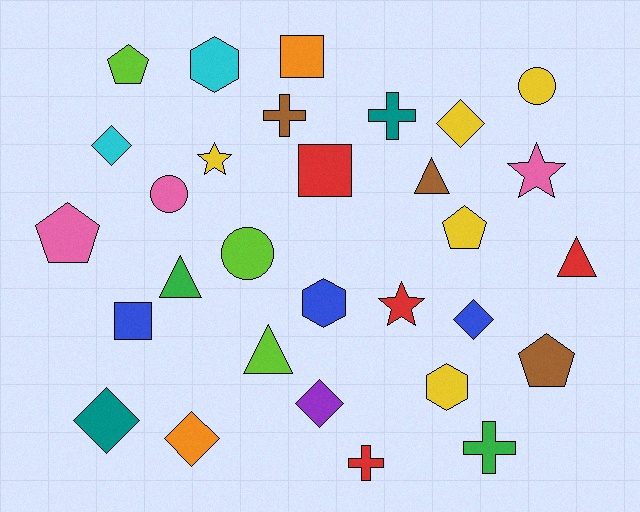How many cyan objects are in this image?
There are 2 cyan objects.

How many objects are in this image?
There are 30 objects.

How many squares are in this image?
There are 3 squares.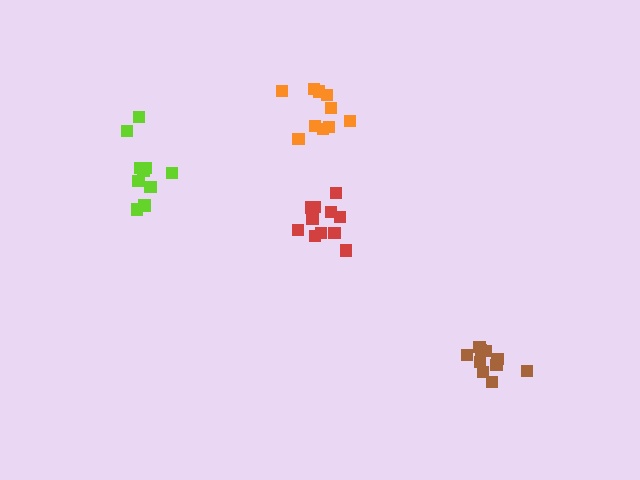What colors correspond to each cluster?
The clusters are colored: red, orange, lime, brown.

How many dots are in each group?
Group 1: 11 dots, Group 2: 10 dots, Group 3: 10 dots, Group 4: 10 dots (41 total).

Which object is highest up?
The orange cluster is topmost.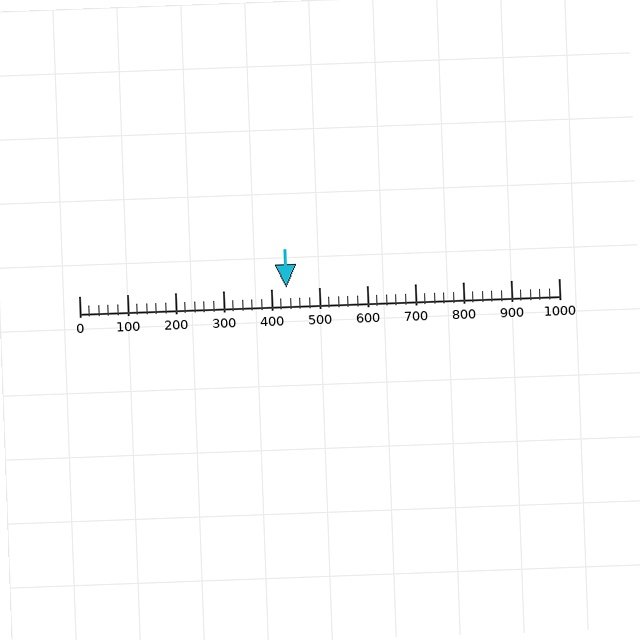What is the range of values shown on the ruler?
The ruler shows values from 0 to 1000.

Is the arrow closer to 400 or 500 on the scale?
The arrow is closer to 400.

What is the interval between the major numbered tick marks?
The major tick marks are spaced 100 units apart.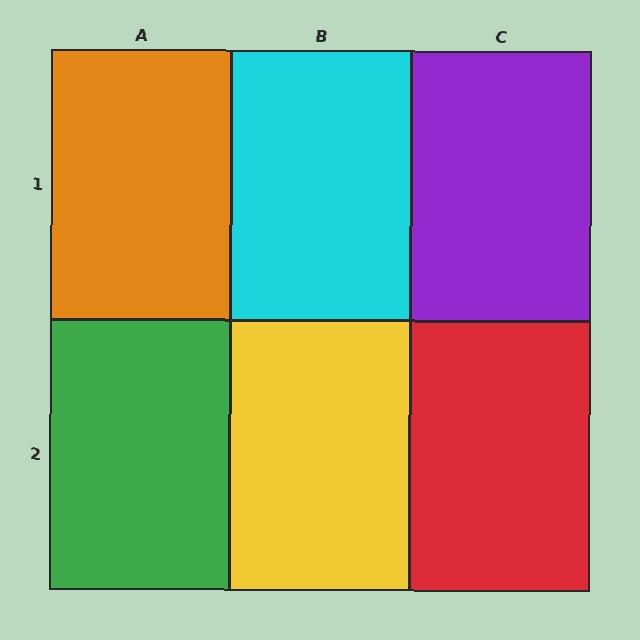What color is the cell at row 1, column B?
Cyan.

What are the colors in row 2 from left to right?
Green, yellow, red.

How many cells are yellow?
1 cell is yellow.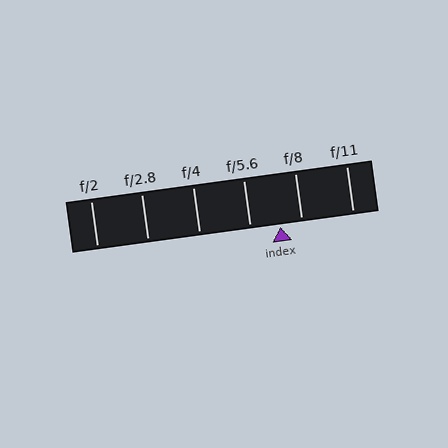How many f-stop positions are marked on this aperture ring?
There are 6 f-stop positions marked.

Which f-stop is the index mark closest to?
The index mark is closest to f/8.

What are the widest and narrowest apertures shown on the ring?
The widest aperture shown is f/2 and the narrowest is f/11.